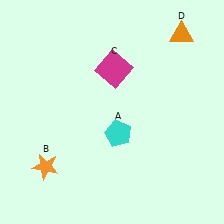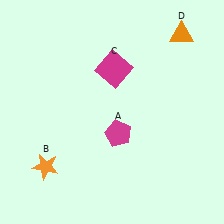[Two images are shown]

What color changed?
The pentagon (A) changed from cyan in Image 1 to magenta in Image 2.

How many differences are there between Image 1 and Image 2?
There is 1 difference between the two images.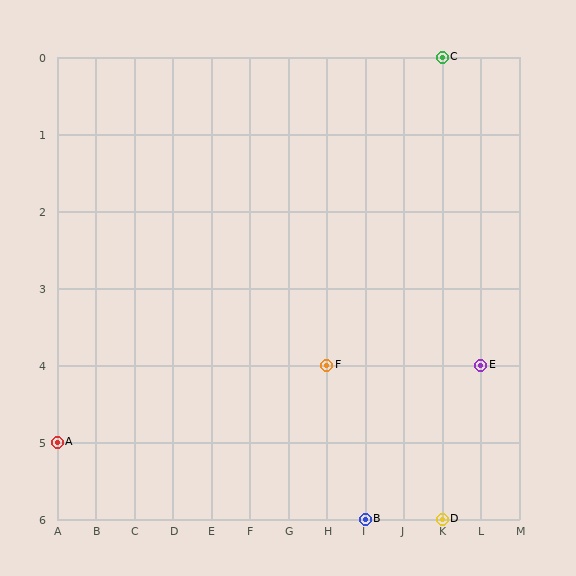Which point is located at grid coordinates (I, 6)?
Point B is at (I, 6).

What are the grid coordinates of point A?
Point A is at grid coordinates (A, 5).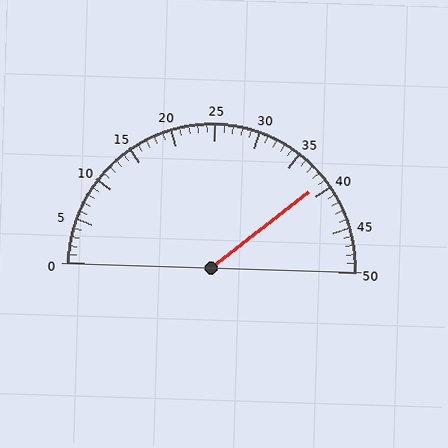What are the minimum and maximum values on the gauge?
The gauge ranges from 0 to 50.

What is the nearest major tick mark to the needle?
The nearest major tick mark is 40.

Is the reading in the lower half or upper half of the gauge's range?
The reading is in the upper half of the range (0 to 50).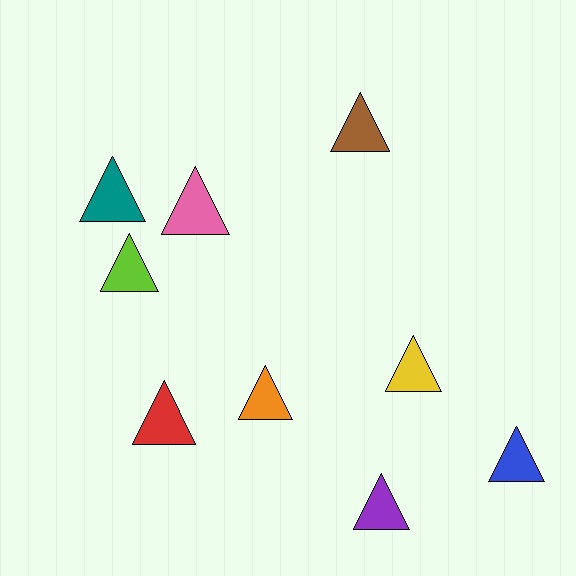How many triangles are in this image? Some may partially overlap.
There are 9 triangles.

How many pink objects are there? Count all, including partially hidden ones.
There is 1 pink object.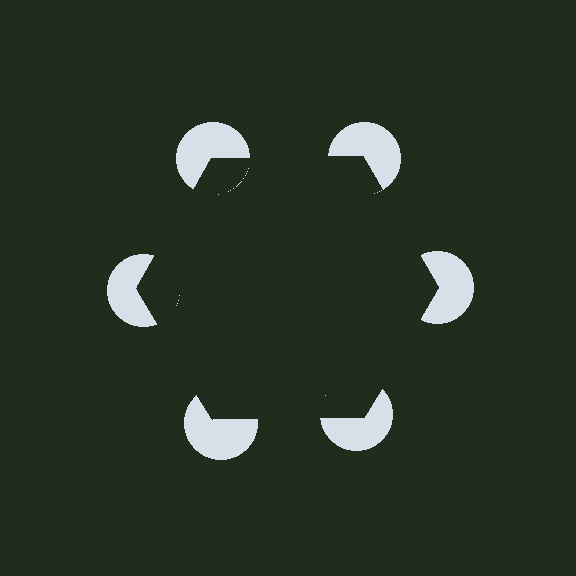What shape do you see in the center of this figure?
An illusory hexagon — its edges are inferred from the aligned wedge cuts in the pac-man discs, not physically drawn.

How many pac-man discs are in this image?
There are 6 — one at each vertex of the illusory hexagon.